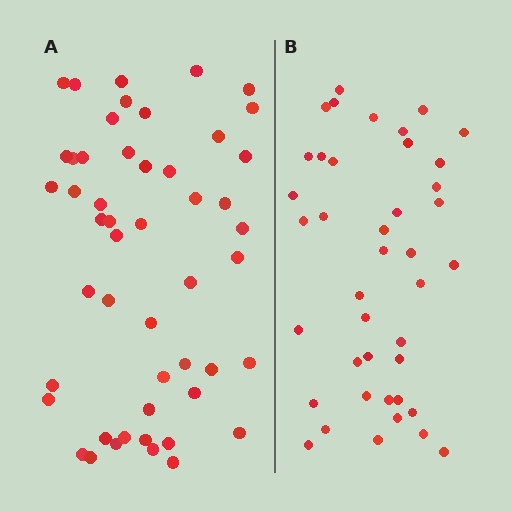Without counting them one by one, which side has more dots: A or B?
Region A (the left region) has more dots.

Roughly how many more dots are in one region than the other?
Region A has roughly 8 or so more dots than region B.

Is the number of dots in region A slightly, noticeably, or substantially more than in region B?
Region A has only slightly more — the two regions are fairly close. The ratio is roughly 1.2 to 1.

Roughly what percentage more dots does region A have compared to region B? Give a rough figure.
About 20% more.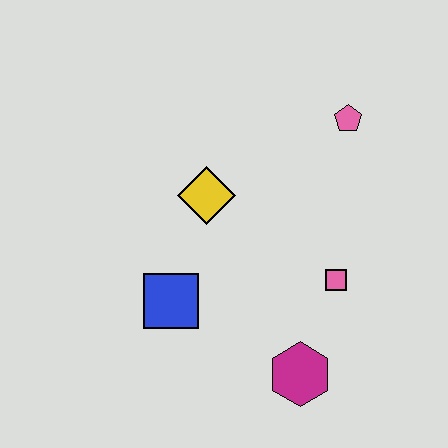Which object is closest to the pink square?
The magenta hexagon is closest to the pink square.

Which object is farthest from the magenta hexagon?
The pink pentagon is farthest from the magenta hexagon.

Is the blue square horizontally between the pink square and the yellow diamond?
No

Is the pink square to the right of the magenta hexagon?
Yes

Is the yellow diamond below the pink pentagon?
Yes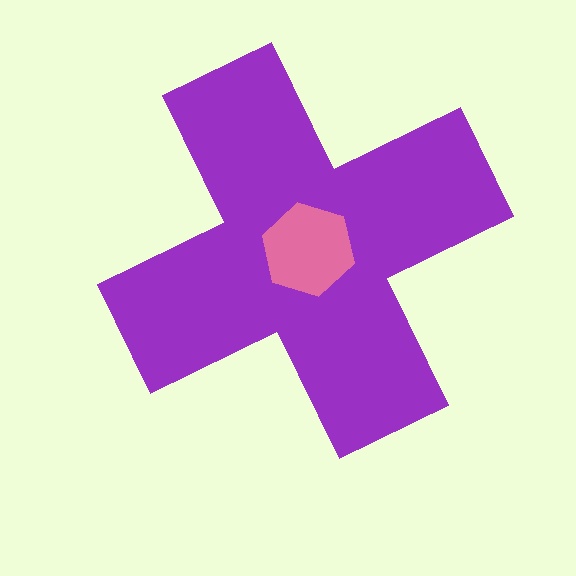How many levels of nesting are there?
2.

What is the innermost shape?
The pink hexagon.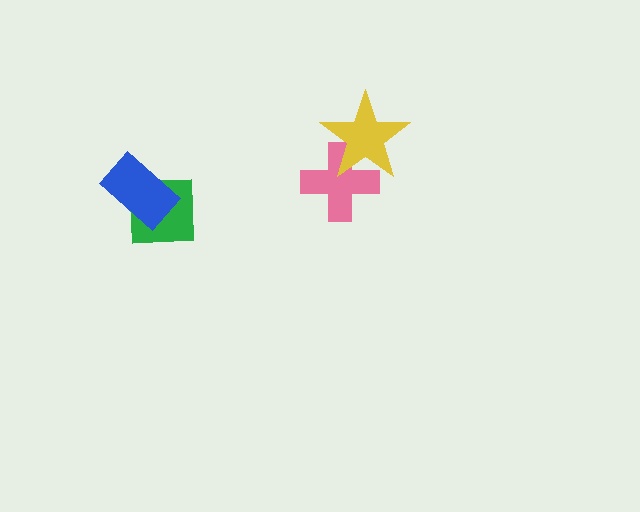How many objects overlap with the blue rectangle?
1 object overlaps with the blue rectangle.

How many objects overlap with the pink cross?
1 object overlaps with the pink cross.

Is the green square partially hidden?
Yes, it is partially covered by another shape.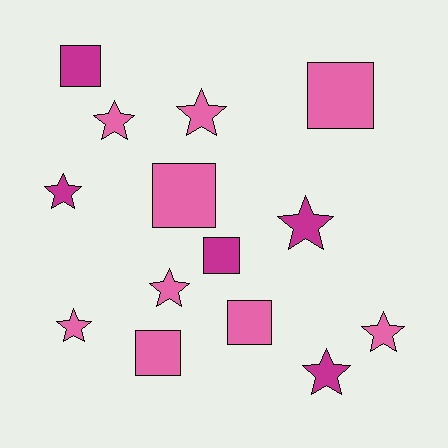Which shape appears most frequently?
Star, with 8 objects.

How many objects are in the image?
There are 14 objects.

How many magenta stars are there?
There are 3 magenta stars.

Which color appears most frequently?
Pink, with 9 objects.